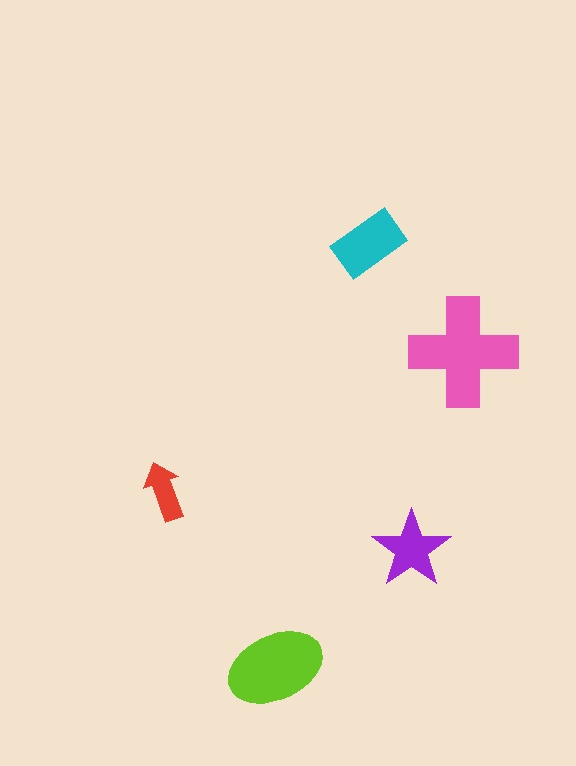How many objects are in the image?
There are 5 objects in the image.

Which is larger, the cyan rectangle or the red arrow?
The cyan rectangle.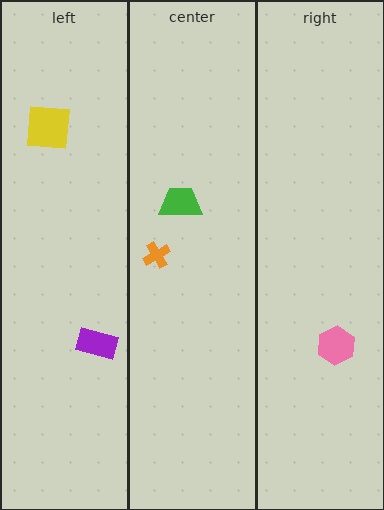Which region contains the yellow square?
The left region.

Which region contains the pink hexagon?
The right region.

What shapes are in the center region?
The green trapezoid, the orange cross.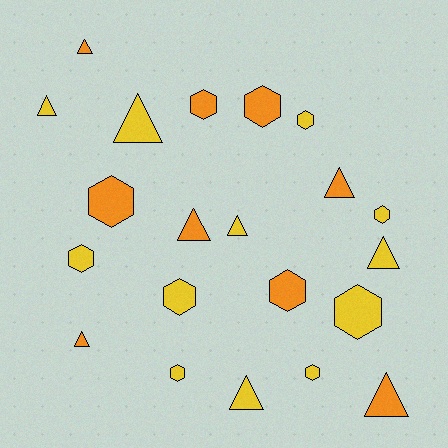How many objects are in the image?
There are 21 objects.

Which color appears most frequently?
Yellow, with 12 objects.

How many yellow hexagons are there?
There are 7 yellow hexagons.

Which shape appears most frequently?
Hexagon, with 11 objects.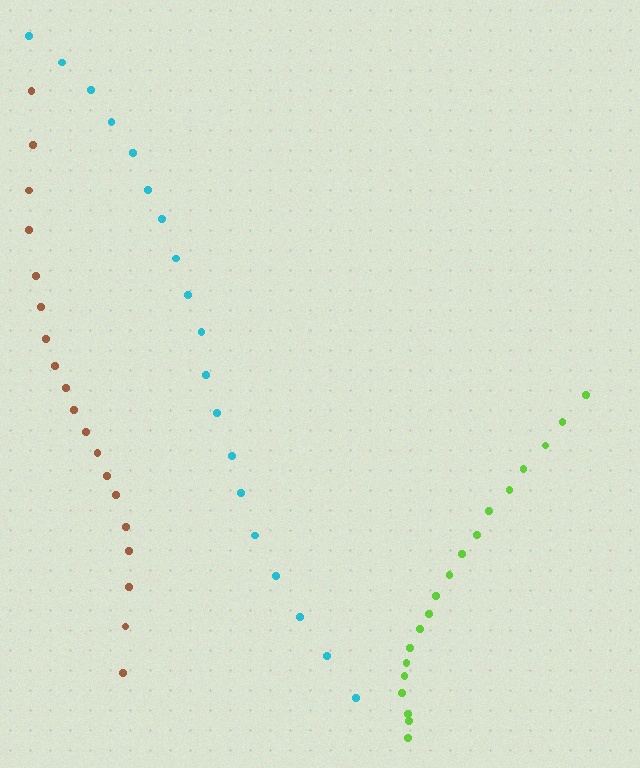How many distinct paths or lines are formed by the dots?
There are 3 distinct paths.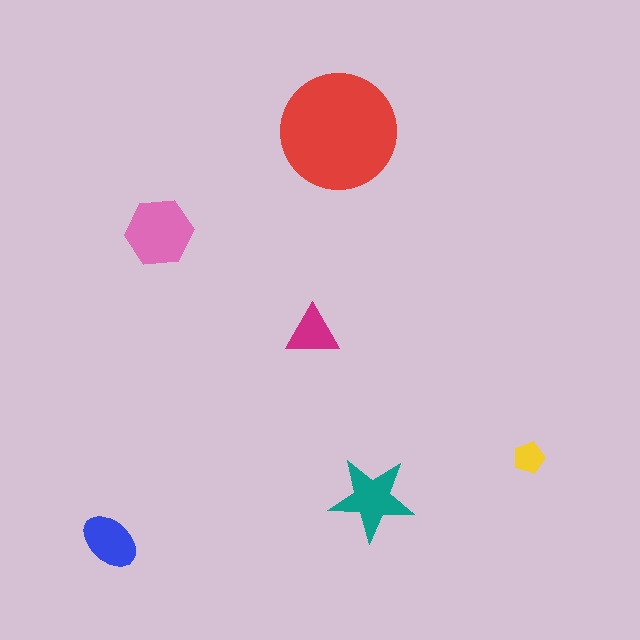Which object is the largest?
The red circle.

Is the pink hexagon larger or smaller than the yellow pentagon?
Larger.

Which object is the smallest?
The yellow pentagon.